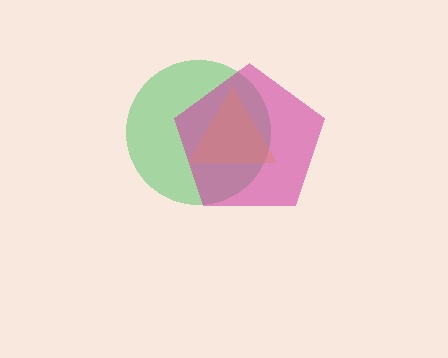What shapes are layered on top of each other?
The layered shapes are: a green circle, a yellow triangle, a magenta pentagon.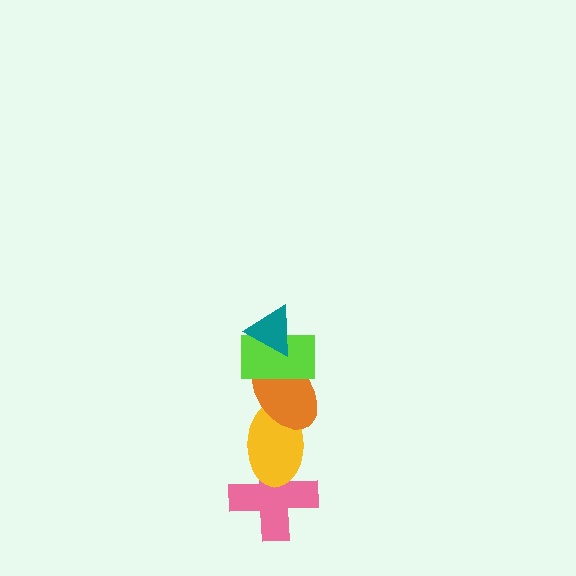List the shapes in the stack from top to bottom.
From top to bottom: the teal triangle, the lime rectangle, the orange ellipse, the yellow ellipse, the pink cross.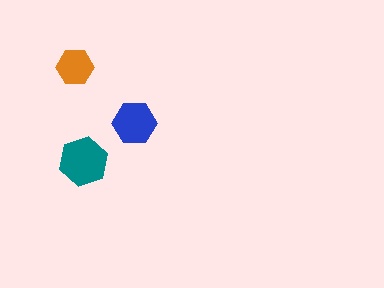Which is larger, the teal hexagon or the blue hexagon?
The teal one.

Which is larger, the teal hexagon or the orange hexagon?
The teal one.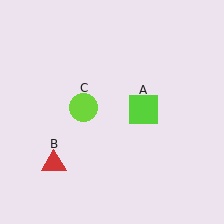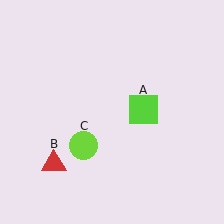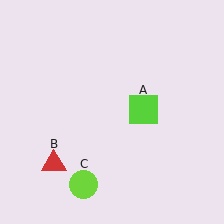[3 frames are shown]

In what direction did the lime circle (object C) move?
The lime circle (object C) moved down.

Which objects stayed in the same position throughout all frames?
Lime square (object A) and red triangle (object B) remained stationary.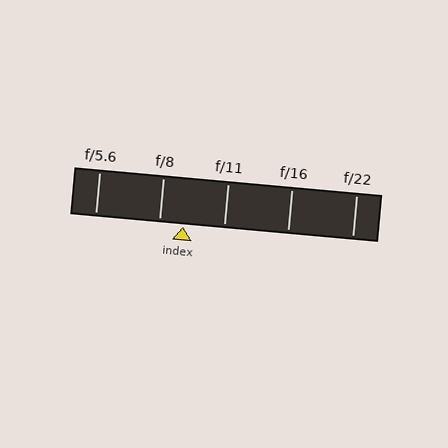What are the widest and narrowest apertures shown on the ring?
The widest aperture shown is f/5.6 and the narrowest is f/22.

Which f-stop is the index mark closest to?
The index mark is closest to f/8.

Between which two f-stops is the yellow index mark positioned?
The index mark is between f/8 and f/11.